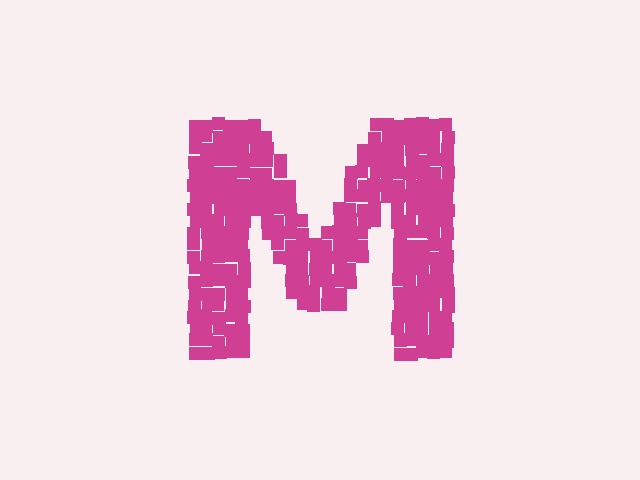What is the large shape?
The large shape is the letter M.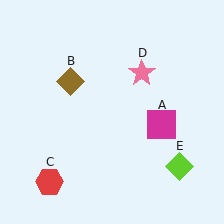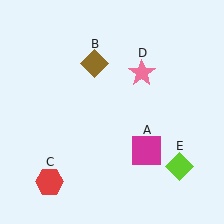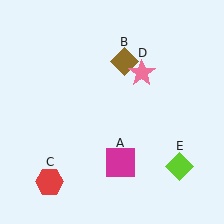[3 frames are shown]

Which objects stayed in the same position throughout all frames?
Red hexagon (object C) and pink star (object D) and lime diamond (object E) remained stationary.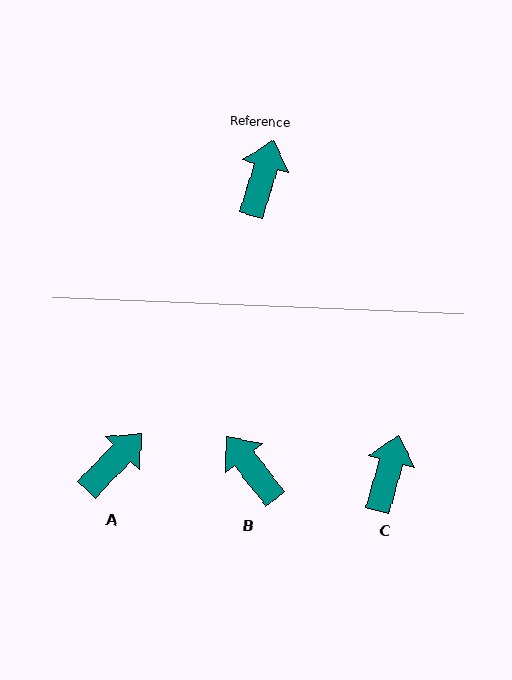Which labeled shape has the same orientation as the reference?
C.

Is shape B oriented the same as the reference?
No, it is off by about 54 degrees.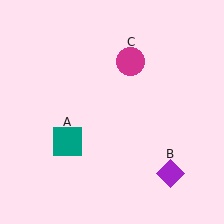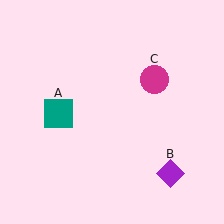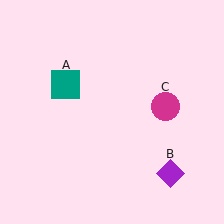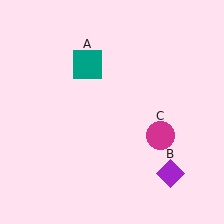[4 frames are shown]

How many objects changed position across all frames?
2 objects changed position: teal square (object A), magenta circle (object C).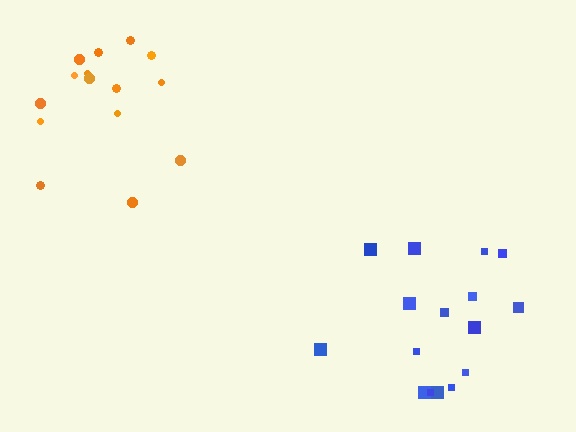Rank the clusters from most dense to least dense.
orange, blue.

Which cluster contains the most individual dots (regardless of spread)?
Blue (16).